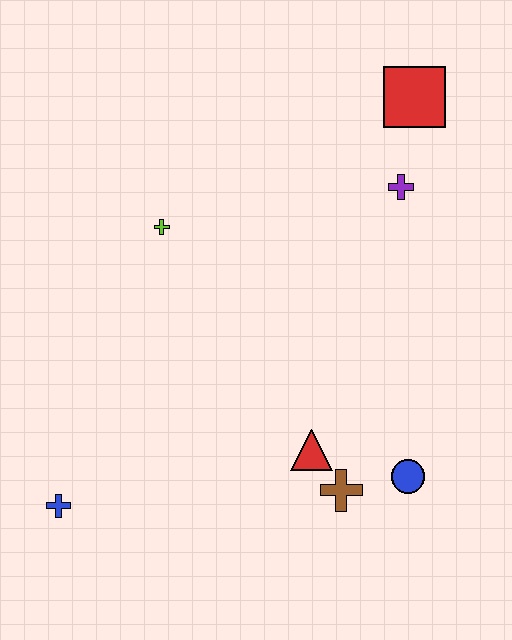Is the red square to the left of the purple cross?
No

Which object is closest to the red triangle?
The brown cross is closest to the red triangle.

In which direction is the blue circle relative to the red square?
The blue circle is below the red square.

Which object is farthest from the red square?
The blue cross is farthest from the red square.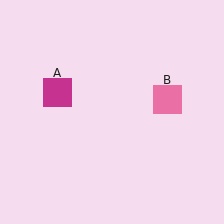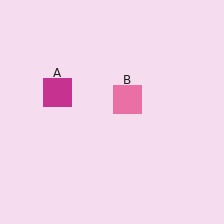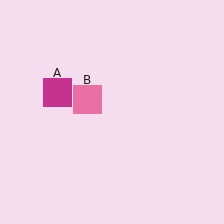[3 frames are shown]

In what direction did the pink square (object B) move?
The pink square (object B) moved left.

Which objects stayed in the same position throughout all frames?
Magenta square (object A) remained stationary.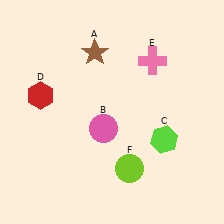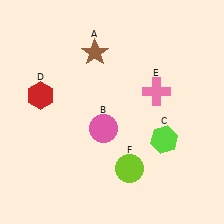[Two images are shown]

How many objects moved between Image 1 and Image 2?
1 object moved between the two images.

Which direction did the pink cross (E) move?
The pink cross (E) moved down.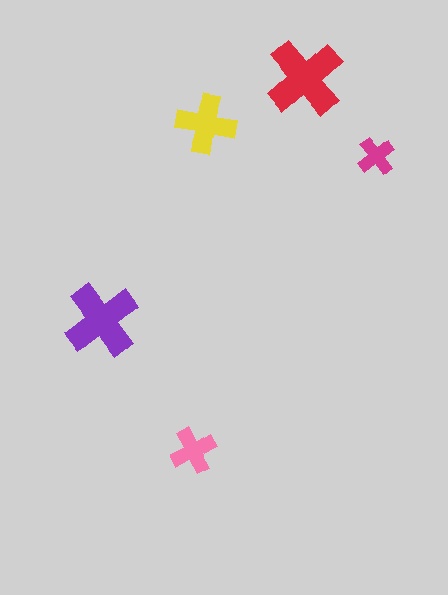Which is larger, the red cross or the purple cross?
The red one.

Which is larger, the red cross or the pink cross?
The red one.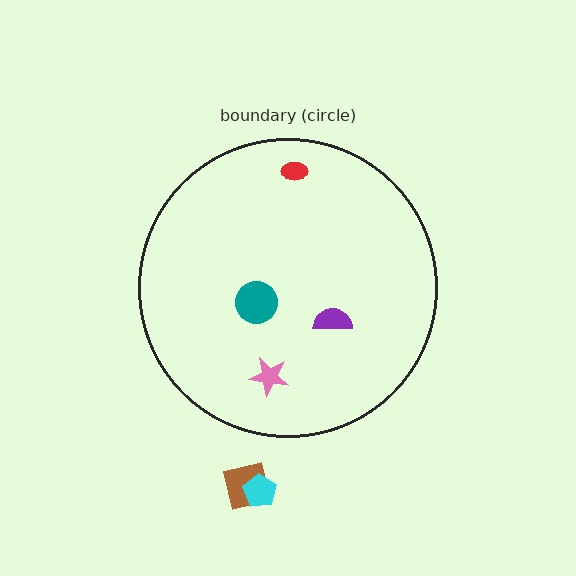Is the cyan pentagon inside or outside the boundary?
Outside.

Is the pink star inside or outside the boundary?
Inside.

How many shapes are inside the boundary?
4 inside, 2 outside.